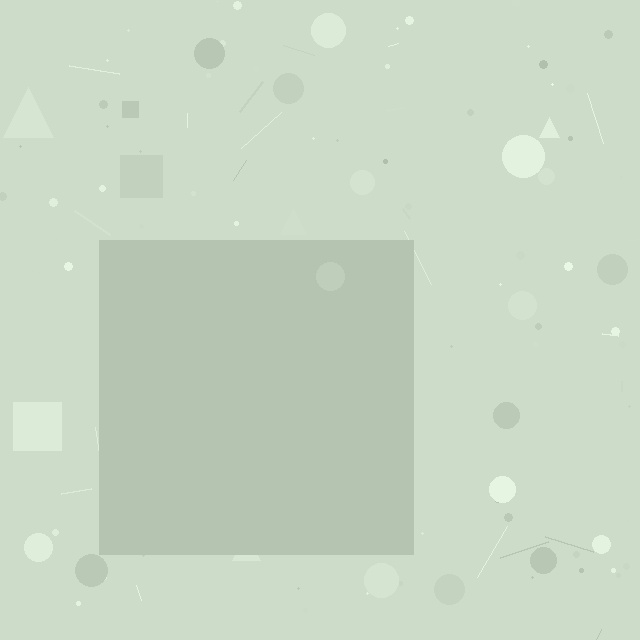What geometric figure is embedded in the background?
A square is embedded in the background.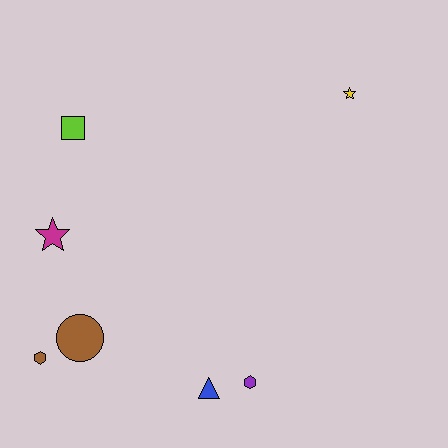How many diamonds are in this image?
There are no diamonds.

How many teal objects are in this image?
There are no teal objects.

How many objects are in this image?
There are 7 objects.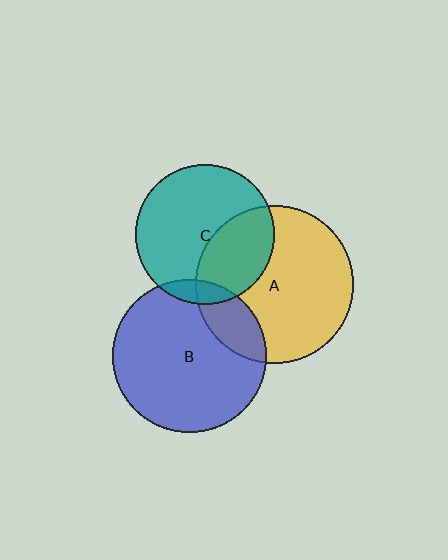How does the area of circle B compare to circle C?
Approximately 1.2 times.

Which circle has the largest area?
Circle A (yellow).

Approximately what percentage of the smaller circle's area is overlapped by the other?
Approximately 20%.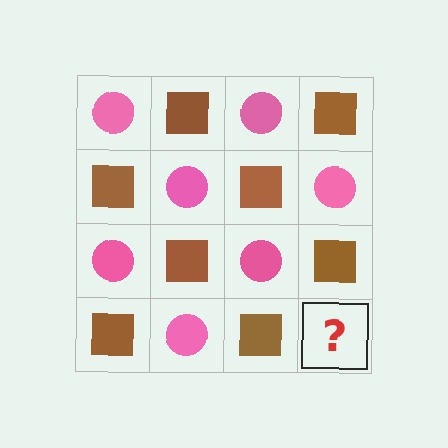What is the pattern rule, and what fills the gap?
The rule is that it alternates pink circle and brown square in a checkerboard pattern. The gap should be filled with a pink circle.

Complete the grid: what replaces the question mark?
The question mark should be replaced with a pink circle.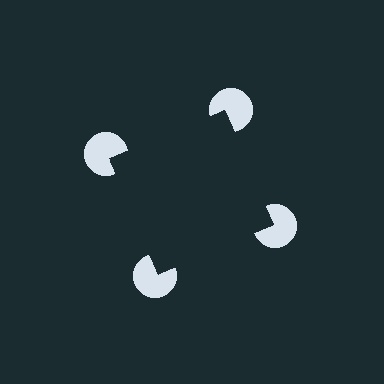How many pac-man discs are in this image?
There are 4 — one at each vertex of the illusory square.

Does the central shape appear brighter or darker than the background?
It typically appears slightly darker than the background, even though no actual brightness change is drawn.